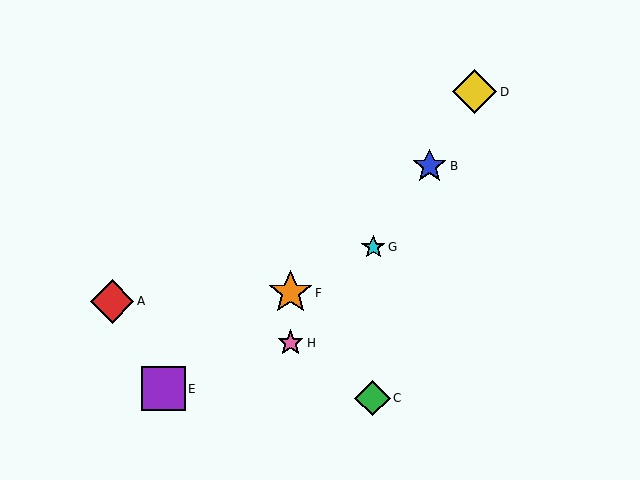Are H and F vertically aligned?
Yes, both are at x≈290.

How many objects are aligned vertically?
2 objects (F, H) are aligned vertically.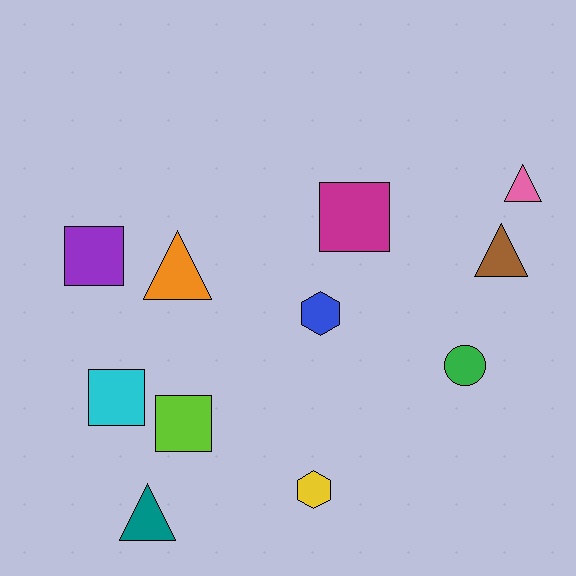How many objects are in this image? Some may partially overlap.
There are 11 objects.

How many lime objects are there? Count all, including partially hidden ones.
There is 1 lime object.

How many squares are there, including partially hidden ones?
There are 4 squares.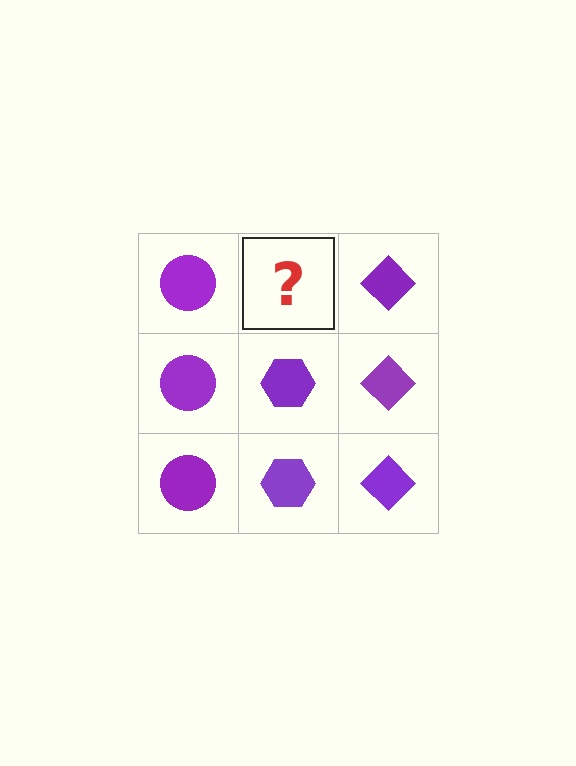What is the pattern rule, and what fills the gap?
The rule is that each column has a consistent shape. The gap should be filled with a purple hexagon.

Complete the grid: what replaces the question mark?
The question mark should be replaced with a purple hexagon.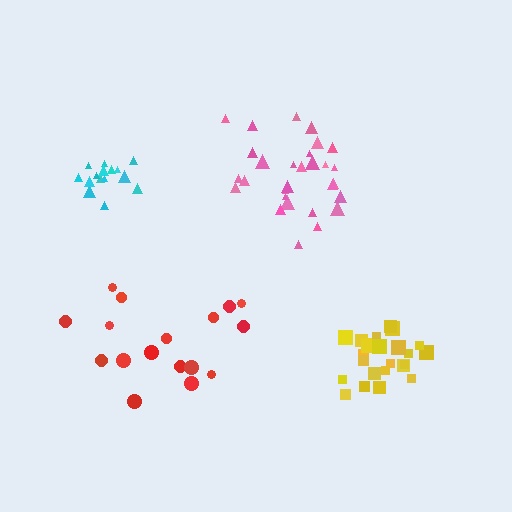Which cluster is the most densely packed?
Yellow.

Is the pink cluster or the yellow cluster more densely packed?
Yellow.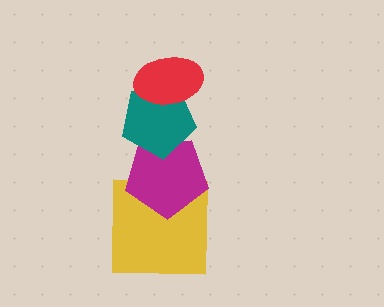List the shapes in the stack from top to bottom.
From top to bottom: the red ellipse, the teal pentagon, the magenta pentagon, the yellow square.